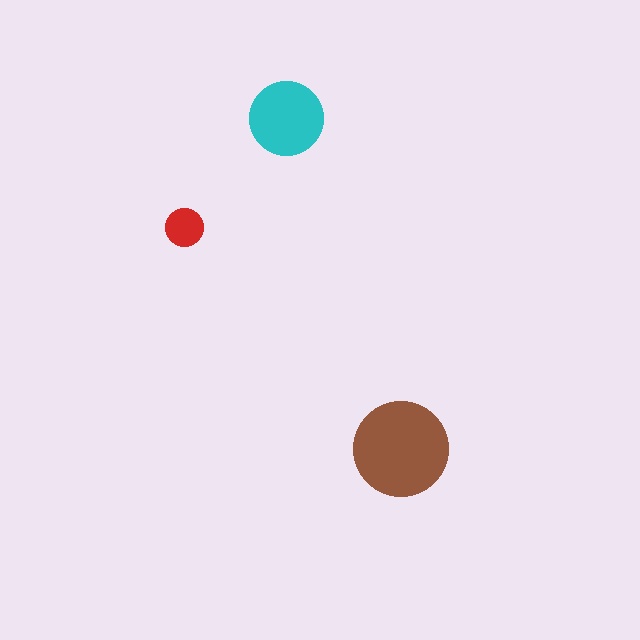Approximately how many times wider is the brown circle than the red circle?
About 2.5 times wider.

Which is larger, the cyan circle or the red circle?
The cyan one.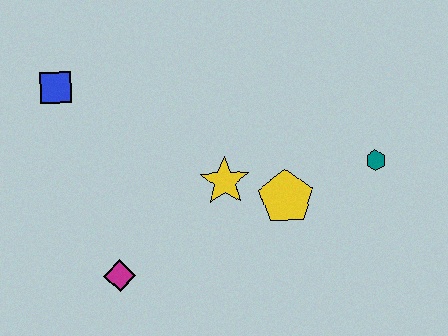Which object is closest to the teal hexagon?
The yellow pentagon is closest to the teal hexagon.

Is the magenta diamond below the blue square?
Yes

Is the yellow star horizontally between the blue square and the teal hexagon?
Yes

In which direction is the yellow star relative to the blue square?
The yellow star is to the right of the blue square.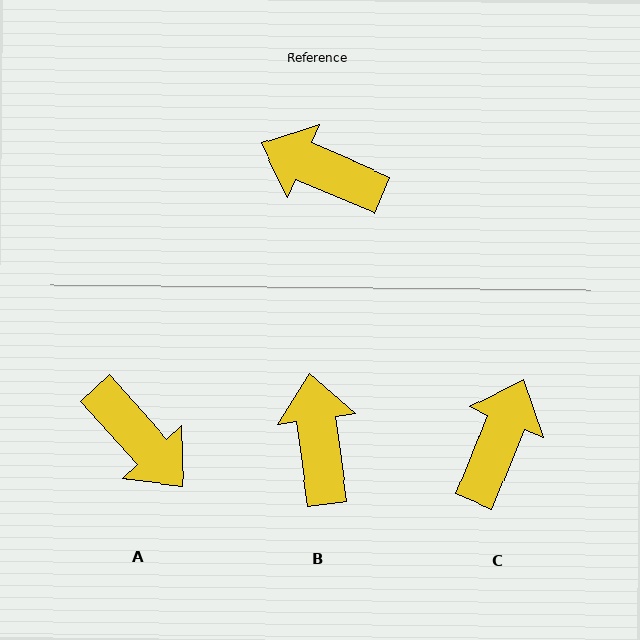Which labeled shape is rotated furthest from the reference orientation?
A, about 155 degrees away.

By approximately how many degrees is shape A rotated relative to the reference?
Approximately 155 degrees counter-clockwise.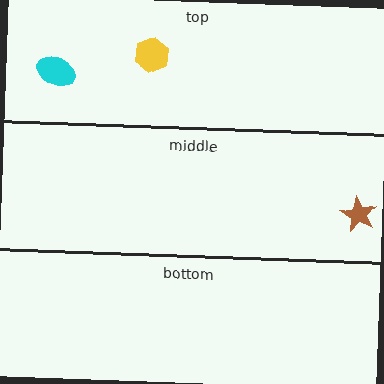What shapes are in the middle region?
The brown star.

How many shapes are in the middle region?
1.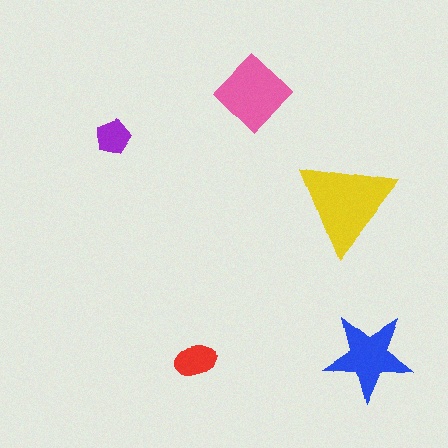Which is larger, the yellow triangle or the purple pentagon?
The yellow triangle.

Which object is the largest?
The yellow triangle.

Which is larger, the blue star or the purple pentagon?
The blue star.